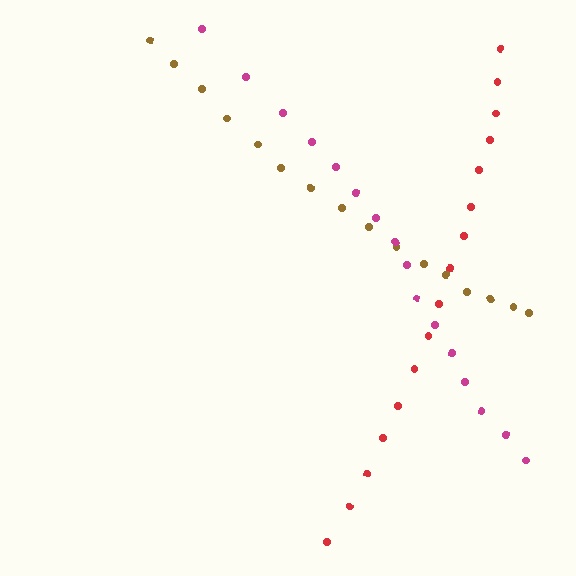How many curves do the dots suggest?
There are 3 distinct paths.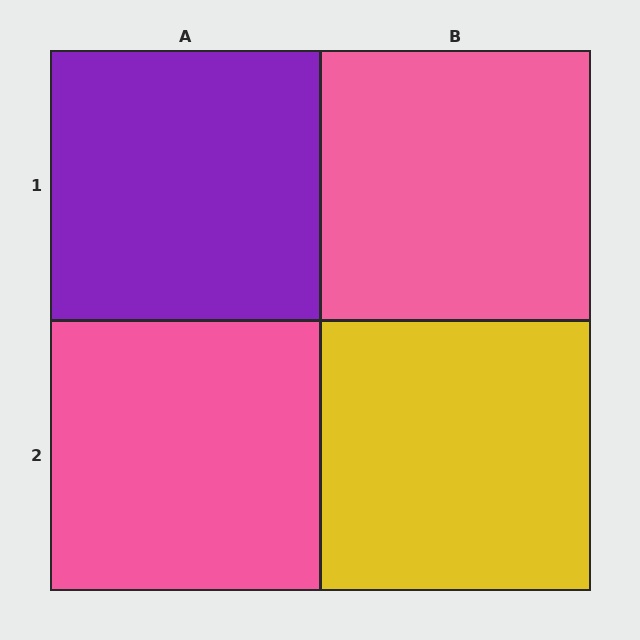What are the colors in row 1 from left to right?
Purple, pink.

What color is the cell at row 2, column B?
Yellow.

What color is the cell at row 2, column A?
Pink.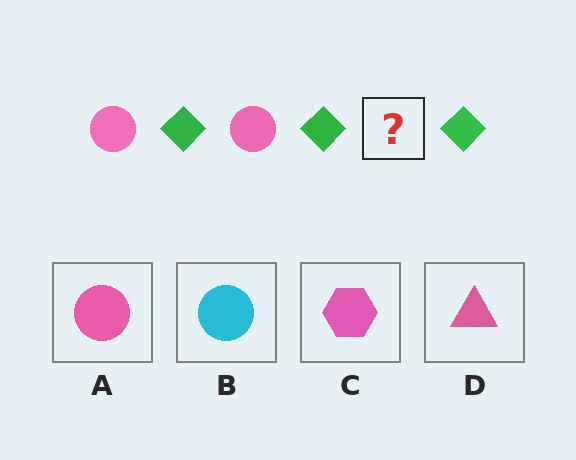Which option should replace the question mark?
Option A.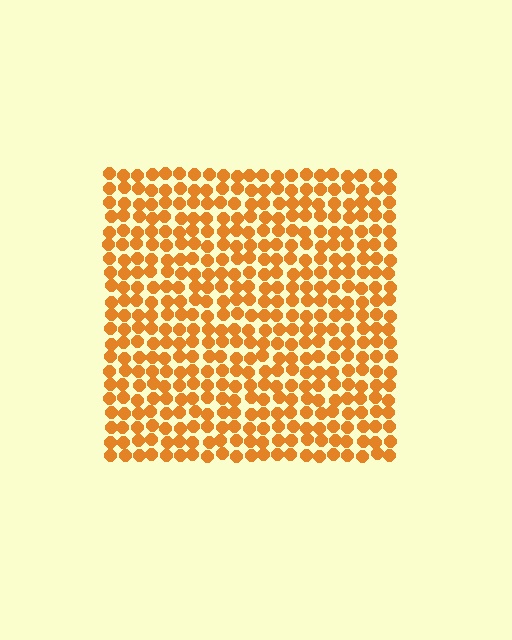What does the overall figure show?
The overall figure shows a square.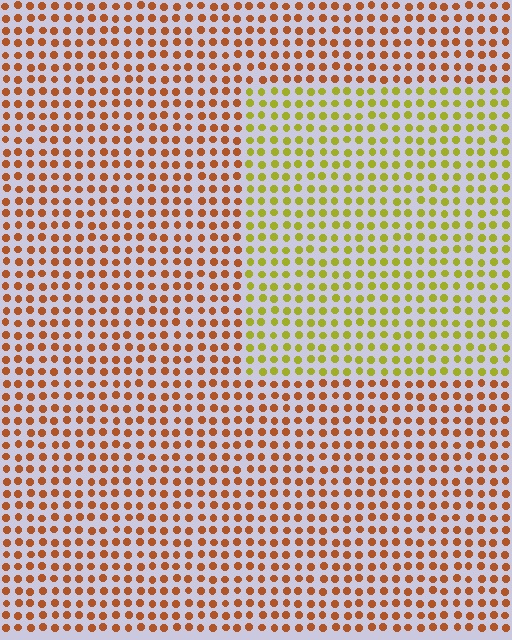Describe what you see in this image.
The image is filled with small brown elements in a uniform arrangement. A rectangle-shaped region is visible where the elements are tinted to a slightly different hue, forming a subtle color boundary.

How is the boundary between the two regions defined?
The boundary is defined purely by a slight shift in hue (about 47 degrees). Spacing, size, and orientation are identical on both sides.